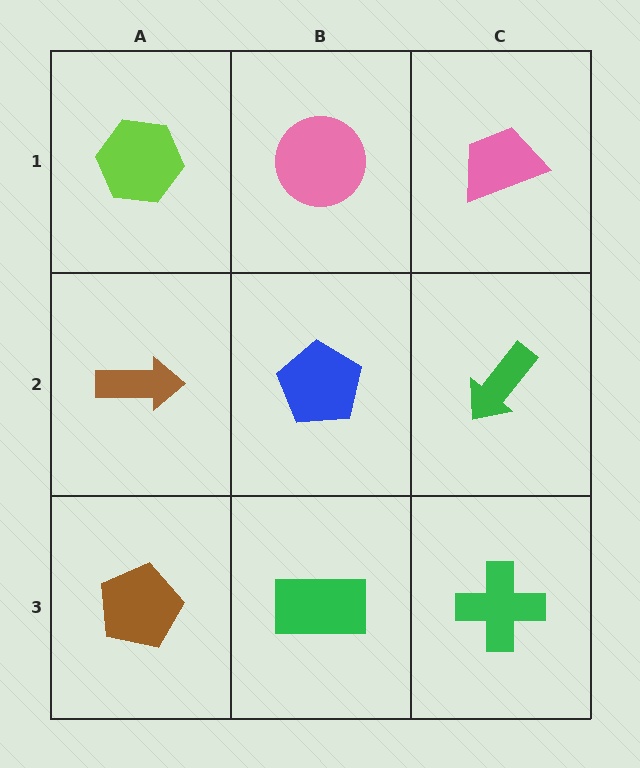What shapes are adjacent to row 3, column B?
A blue pentagon (row 2, column B), a brown pentagon (row 3, column A), a green cross (row 3, column C).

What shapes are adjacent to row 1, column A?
A brown arrow (row 2, column A), a pink circle (row 1, column B).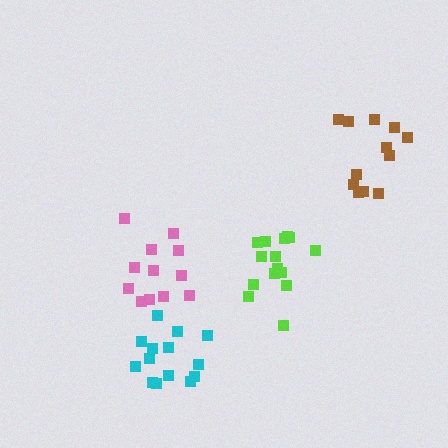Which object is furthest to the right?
The brown cluster is rightmost.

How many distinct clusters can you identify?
There are 4 distinct clusters.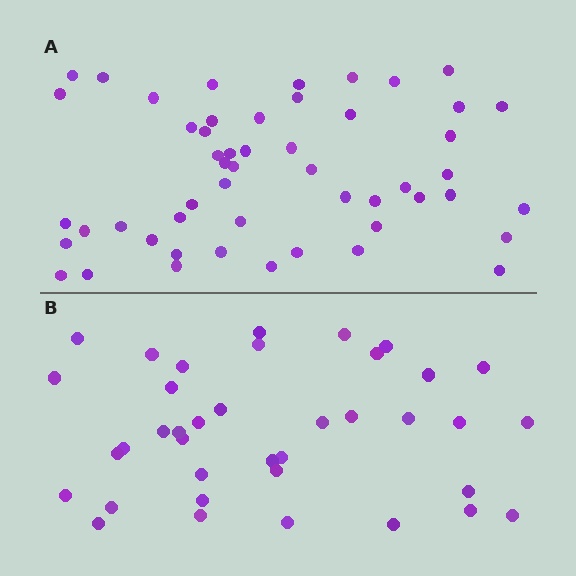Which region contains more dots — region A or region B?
Region A (the top region) has more dots.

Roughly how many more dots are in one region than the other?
Region A has approximately 15 more dots than region B.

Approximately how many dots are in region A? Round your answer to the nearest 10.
About 50 dots. (The exact count is 52, which rounds to 50.)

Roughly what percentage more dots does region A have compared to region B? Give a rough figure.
About 35% more.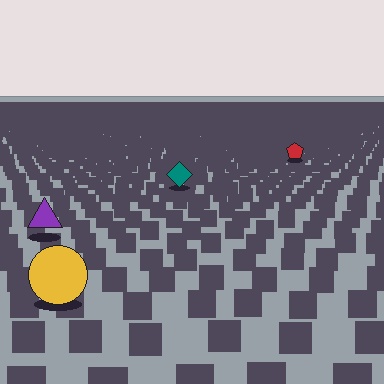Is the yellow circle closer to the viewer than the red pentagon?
Yes. The yellow circle is closer — you can tell from the texture gradient: the ground texture is coarser near it.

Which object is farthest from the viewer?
The red pentagon is farthest from the viewer. It appears smaller and the ground texture around it is denser.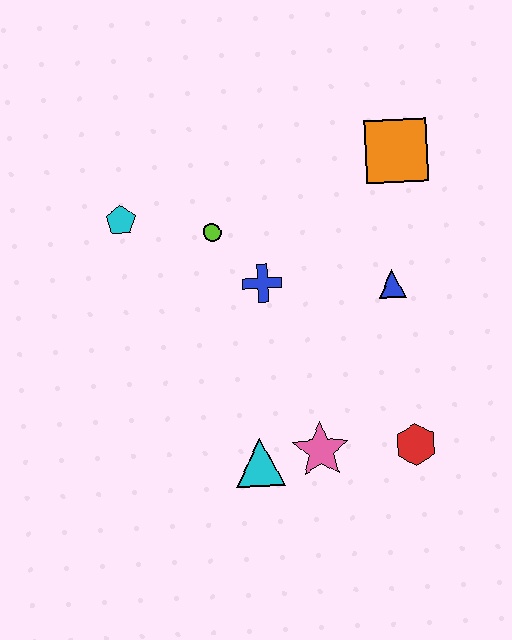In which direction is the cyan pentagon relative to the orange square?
The cyan pentagon is to the left of the orange square.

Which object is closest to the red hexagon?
The pink star is closest to the red hexagon.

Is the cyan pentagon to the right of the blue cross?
No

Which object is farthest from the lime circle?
The red hexagon is farthest from the lime circle.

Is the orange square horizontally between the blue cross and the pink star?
No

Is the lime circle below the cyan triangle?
No